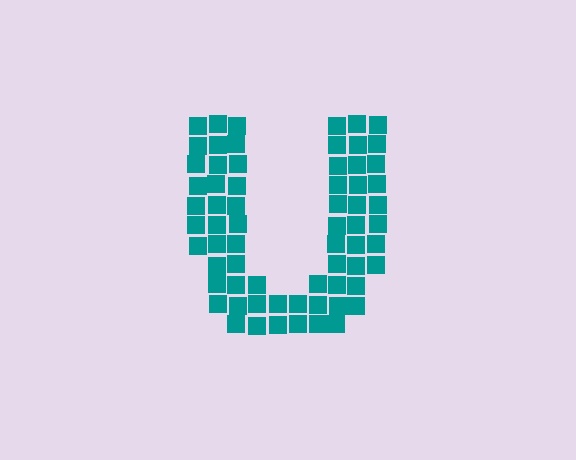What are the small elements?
The small elements are squares.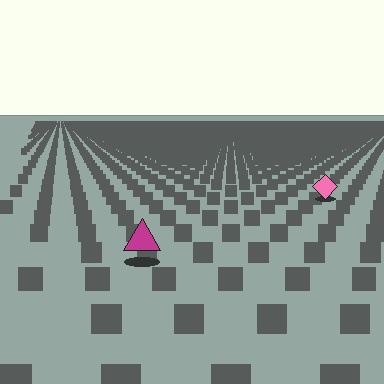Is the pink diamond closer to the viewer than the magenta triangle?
No. The magenta triangle is closer — you can tell from the texture gradient: the ground texture is coarser near it.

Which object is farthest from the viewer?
The pink diamond is farthest from the viewer. It appears smaller and the ground texture around it is denser.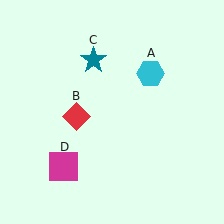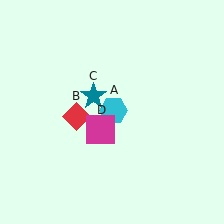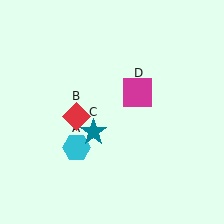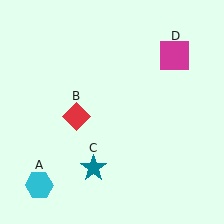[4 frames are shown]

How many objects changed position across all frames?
3 objects changed position: cyan hexagon (object A), teal star (object C), magenta square (object D).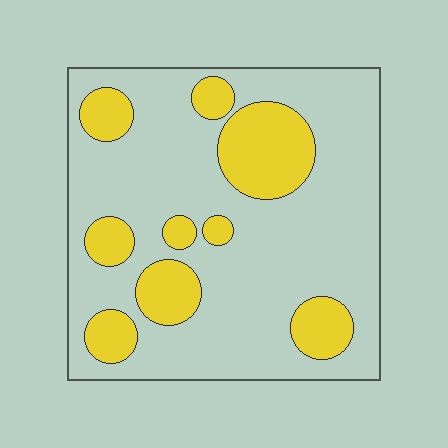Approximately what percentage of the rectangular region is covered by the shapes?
Approximately 25%.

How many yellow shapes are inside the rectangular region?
9.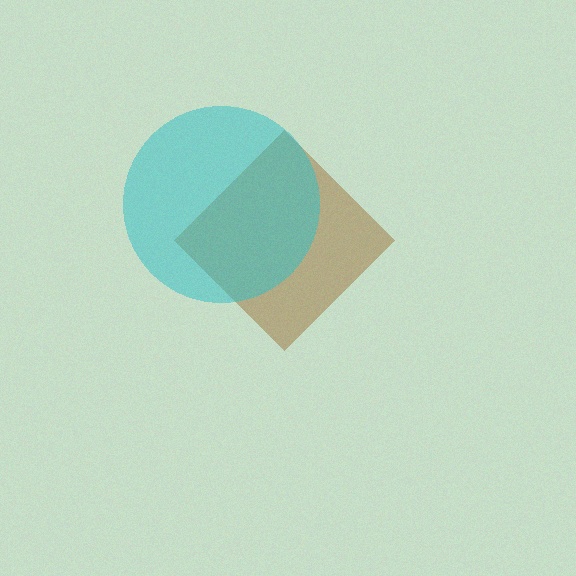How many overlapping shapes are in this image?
There are 2 overlapping shapes in the image.